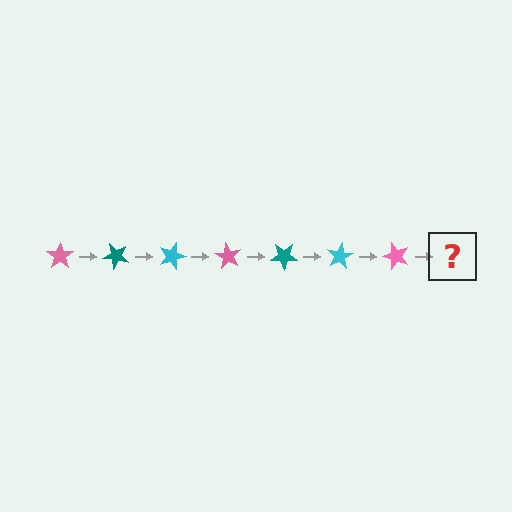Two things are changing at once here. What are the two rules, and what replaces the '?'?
The two rules are that it rotates 45 degrees each step and the color cycles through pink, teal, and cyan. The '?' should be a teal star, rotated 315 degrees from the start.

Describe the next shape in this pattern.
It should be a teal star, rotated 315 degrees from the start.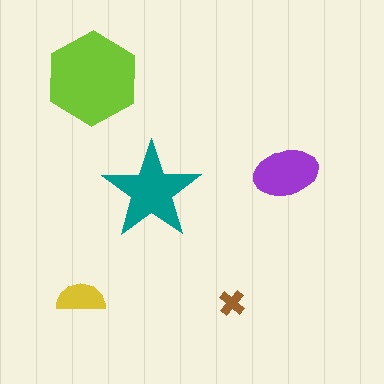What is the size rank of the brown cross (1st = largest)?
5th.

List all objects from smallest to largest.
The brown cross, the yellow semicircle, the purple ellipse, the teal star, the lime hexagon.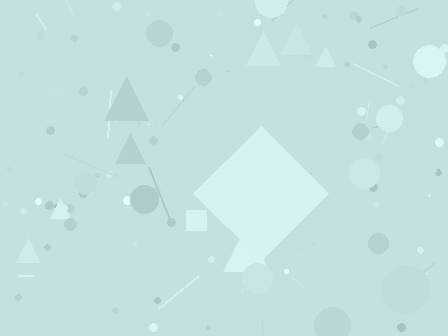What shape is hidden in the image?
A diamond is hidden in the image.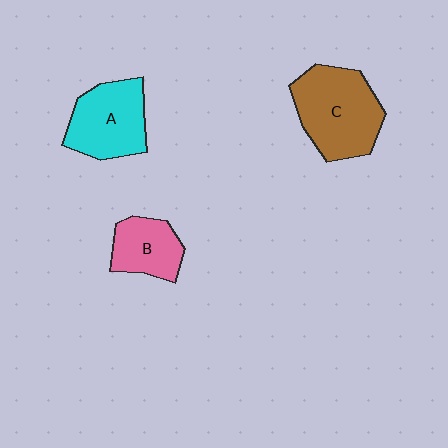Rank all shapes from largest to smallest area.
From largest to smallest: C (brown), A (cyan), B (pink).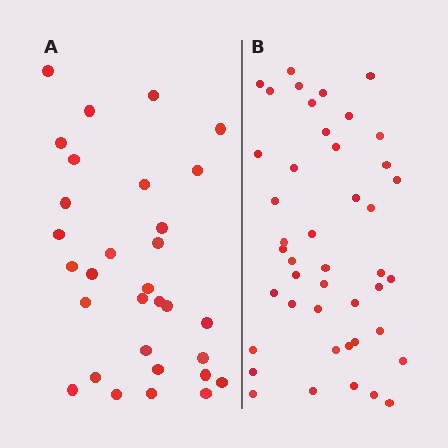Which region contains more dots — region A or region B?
Region B (the right region) has more dots.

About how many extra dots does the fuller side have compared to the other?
Region B has approximately 15 more dots than region A.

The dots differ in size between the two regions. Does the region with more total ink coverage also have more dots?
No. Region A has more total ink coverage because its dots are larger, but region B actually contains more individual dots. Total area can be misleading — the number of items is what matters here.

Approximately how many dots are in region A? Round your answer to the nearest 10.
About 30 dots. (The exact count is 31, which rounds to 30.)